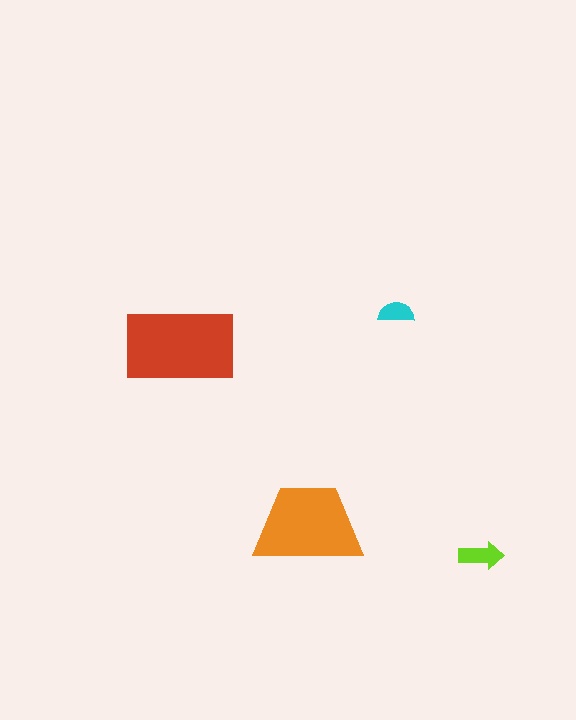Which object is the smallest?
The cyan semicircle.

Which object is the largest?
The red rectangle.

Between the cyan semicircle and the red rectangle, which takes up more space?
The red rectangle.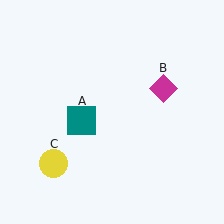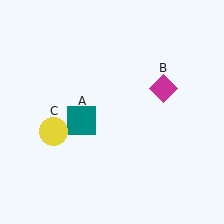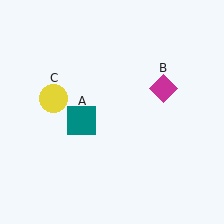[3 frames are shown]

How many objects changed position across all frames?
1 object changed position: yellow circle (object C).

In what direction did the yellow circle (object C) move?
The yellow circle (object C) moved up.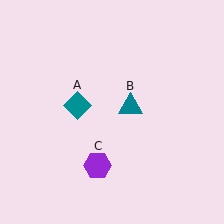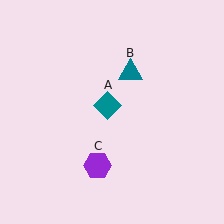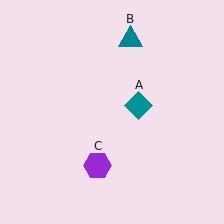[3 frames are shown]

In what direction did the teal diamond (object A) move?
The teal diamond (object A) moved right.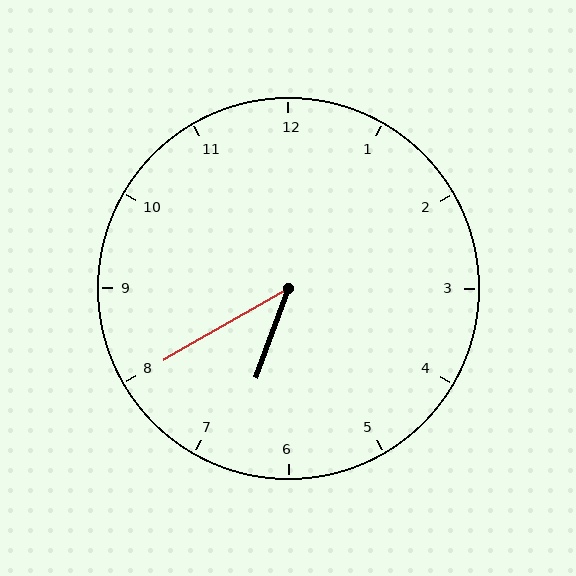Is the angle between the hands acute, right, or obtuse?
It is acute.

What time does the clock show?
6:40.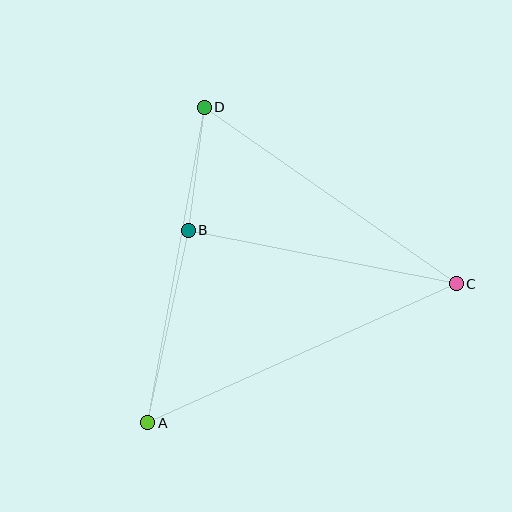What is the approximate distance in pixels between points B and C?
The distance between B and C is approximately 274 pixels.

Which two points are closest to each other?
Points B and D are closest to each other.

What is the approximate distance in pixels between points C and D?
The distance between C and D is approximately 308 pixels.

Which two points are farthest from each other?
Points A and C are farthest from each other.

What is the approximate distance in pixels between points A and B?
The distance between A and B is approximately 197 pixels.